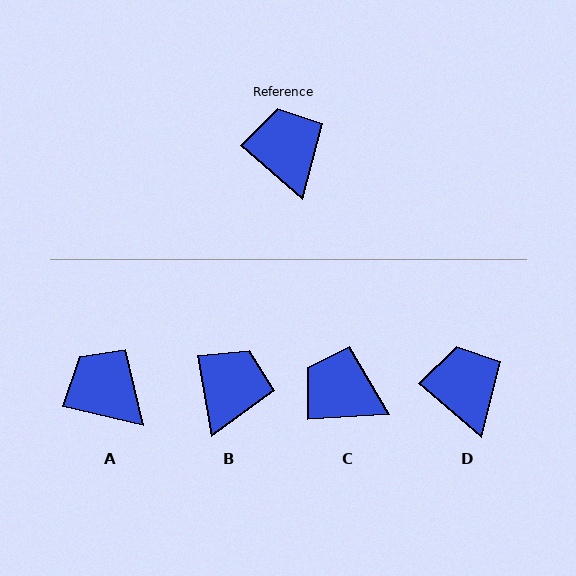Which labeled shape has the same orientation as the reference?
D.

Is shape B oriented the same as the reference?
No, it is off by about 39 degrees.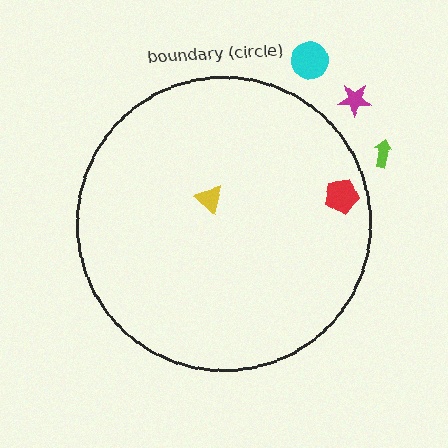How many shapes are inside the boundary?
2 inside, 3 outside.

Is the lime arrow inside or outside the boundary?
Outside.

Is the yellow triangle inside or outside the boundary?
Inside.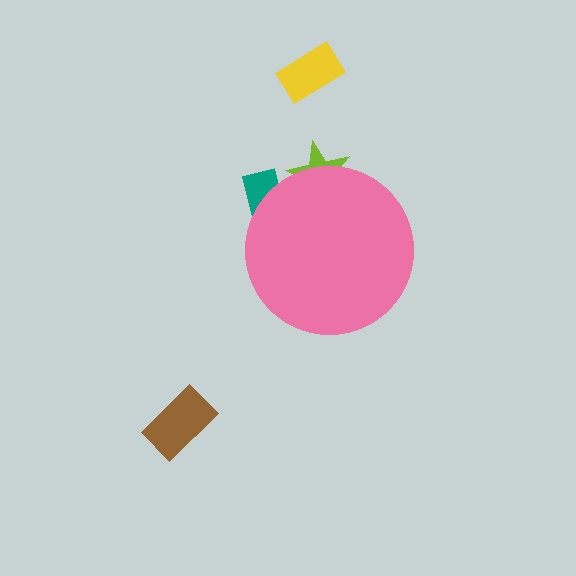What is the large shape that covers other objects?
A pink circle.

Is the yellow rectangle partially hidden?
No, the yellow rectangle is fully visible.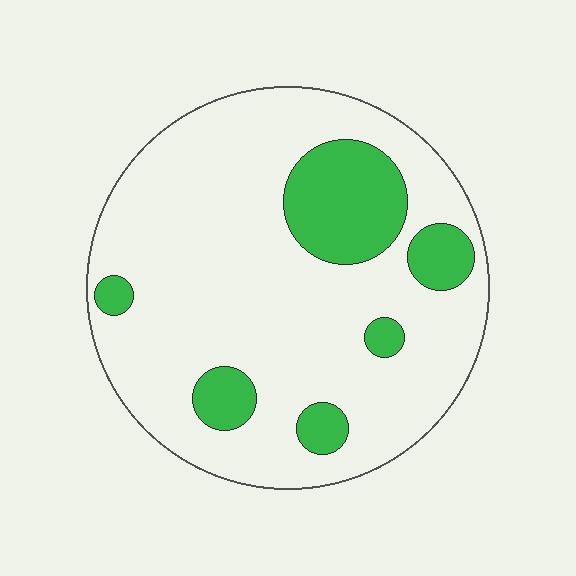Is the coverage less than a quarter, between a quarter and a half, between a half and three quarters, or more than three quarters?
Less than a quarter.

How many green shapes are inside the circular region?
6.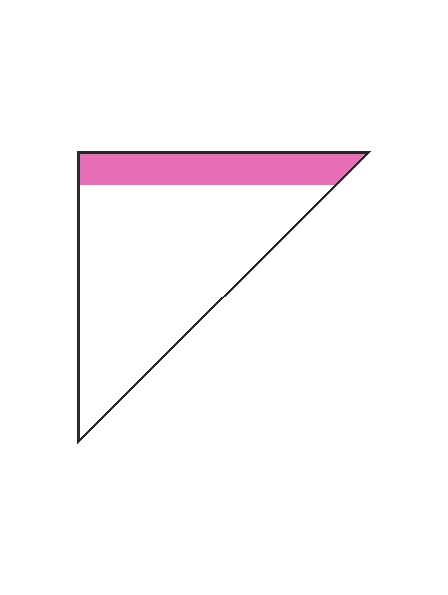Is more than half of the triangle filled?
No.